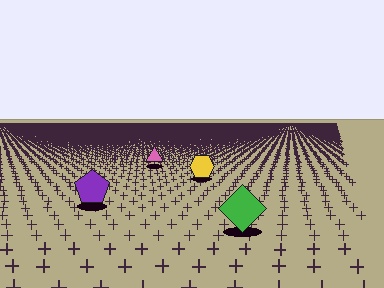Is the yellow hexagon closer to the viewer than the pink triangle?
Yes. The yellow hexagon is closer — you can tell from the texture gradient: the ground texture is coarser near it.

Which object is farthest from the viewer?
The pink triangle is farthest from the viewer. It appears smaller and the ground texture around it is denser.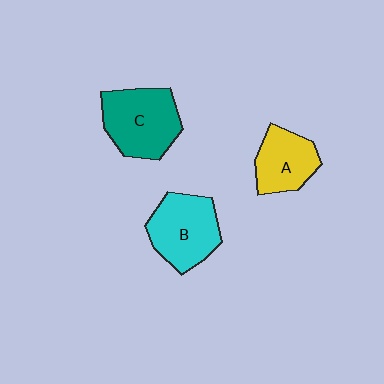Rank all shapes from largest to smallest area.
From largest to smallest: C (teal), B (cyan), A (yellow).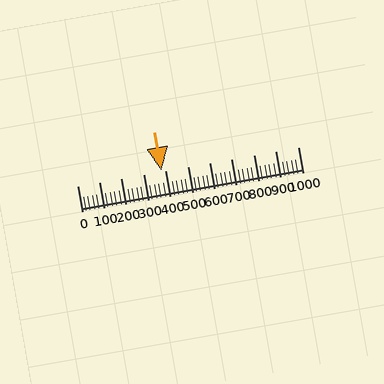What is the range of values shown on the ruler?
The ruler shows values from 0 to 1000.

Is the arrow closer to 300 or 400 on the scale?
The arrow is closer to 400.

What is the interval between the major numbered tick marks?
The major tick marks are spaced 100 units apart.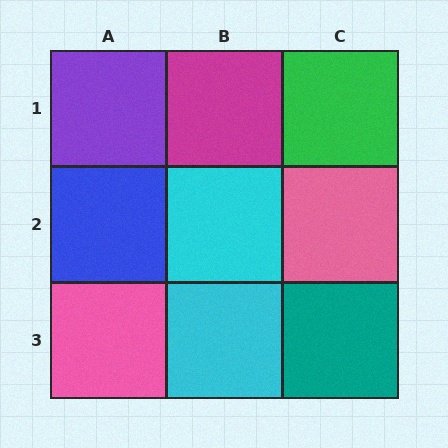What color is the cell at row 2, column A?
Blue.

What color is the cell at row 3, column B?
Cyan.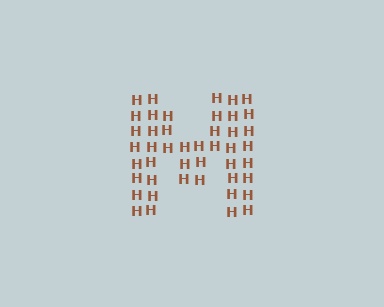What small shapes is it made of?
It is made of small letter H's.